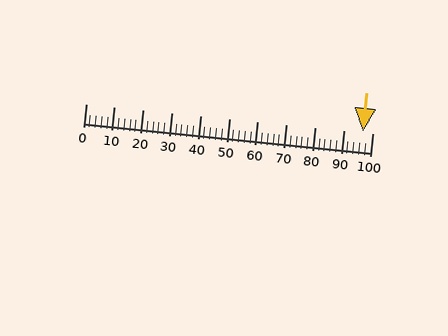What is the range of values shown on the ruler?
The ruler shows values from 0 to 100.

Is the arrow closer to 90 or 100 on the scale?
The arrow is closer to 100.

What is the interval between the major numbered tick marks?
The major tick marks are spaced 10 units apart.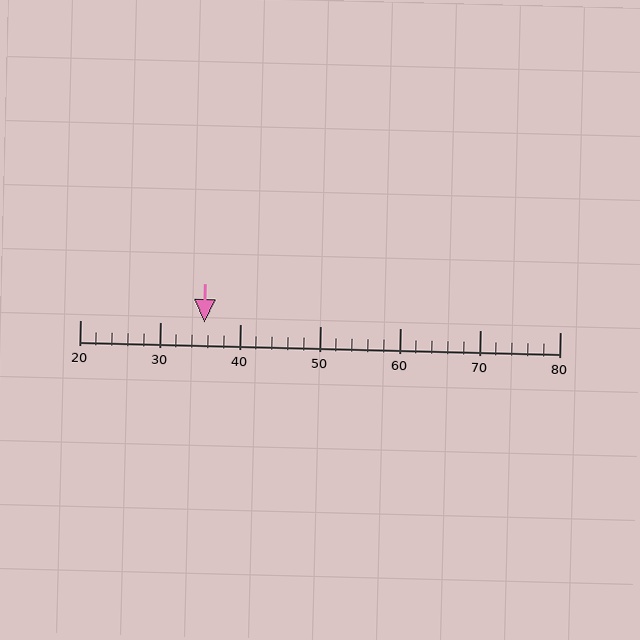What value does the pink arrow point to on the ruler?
The pink arrow points to approximately 36.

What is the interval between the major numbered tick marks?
The major tick marks are spaced 10 units apart.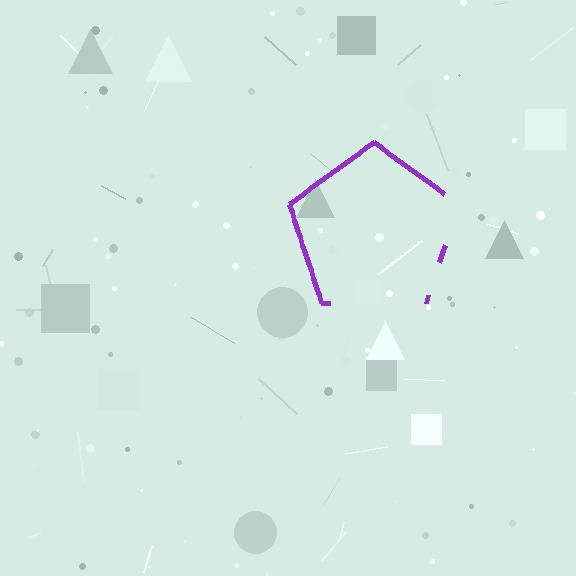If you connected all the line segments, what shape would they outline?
They would outline a pentagon.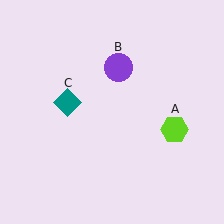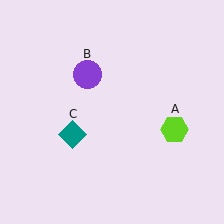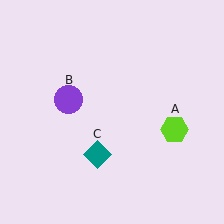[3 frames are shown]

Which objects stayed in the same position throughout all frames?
Lime hexagon (object A) remained stationary.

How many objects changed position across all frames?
2 objects changed position: purple circle (object B), teal diamond (object C).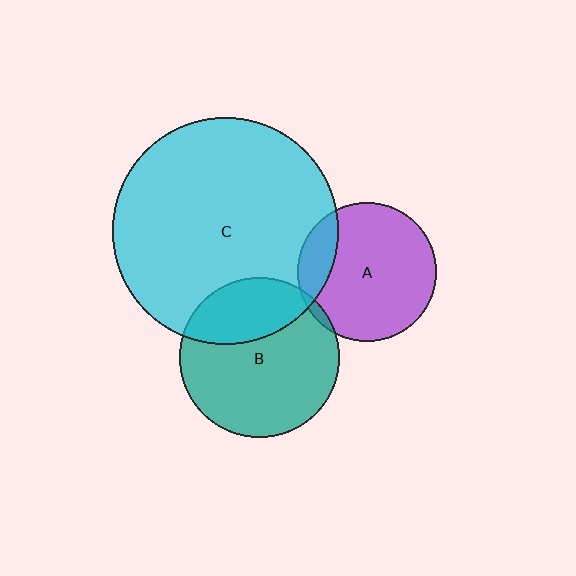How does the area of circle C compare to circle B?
Approximately 2.0 times.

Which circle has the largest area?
Circle C (cyan).